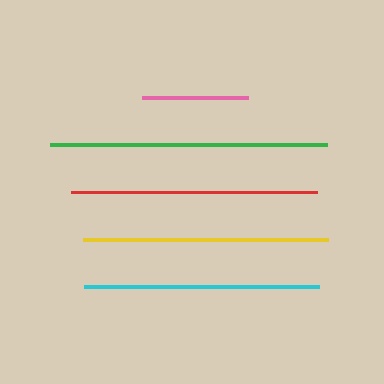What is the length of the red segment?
The red segment is approximately 246 pixels long.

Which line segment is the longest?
The green line is the longest at approximately 277 pixels.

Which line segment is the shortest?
The pink line is the shortest at approximately 106 pixels.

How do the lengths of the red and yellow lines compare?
The red and yellow lines are approximately the same length.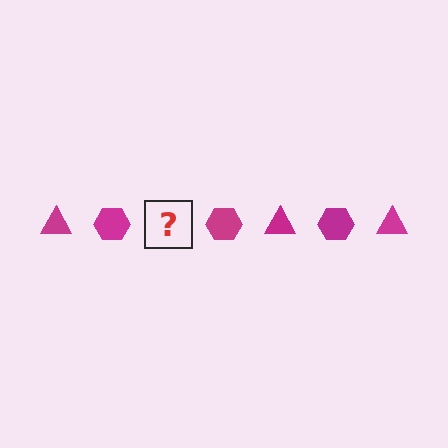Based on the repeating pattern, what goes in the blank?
The blank should be a magenta triangle.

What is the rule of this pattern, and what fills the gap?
The rule is that the pattern cycles through triangle, hexagon shapes in magenta. The gap should be filled with a magenta triangle.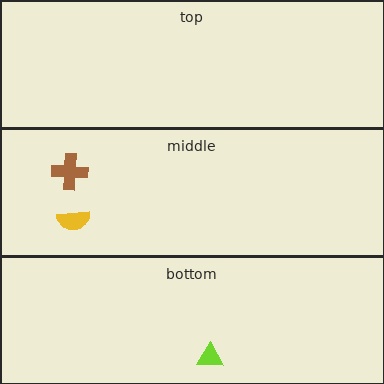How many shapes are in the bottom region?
1.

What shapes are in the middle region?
The brown cross, the yellow semicircle.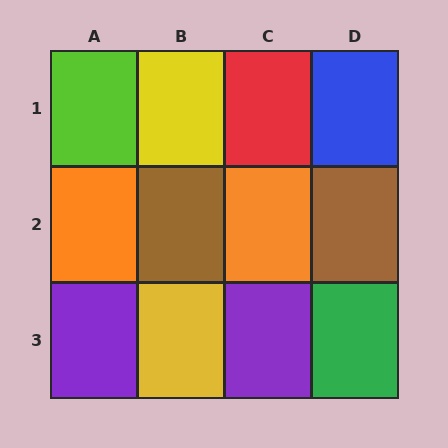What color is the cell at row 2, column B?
Brown.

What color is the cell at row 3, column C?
Purple.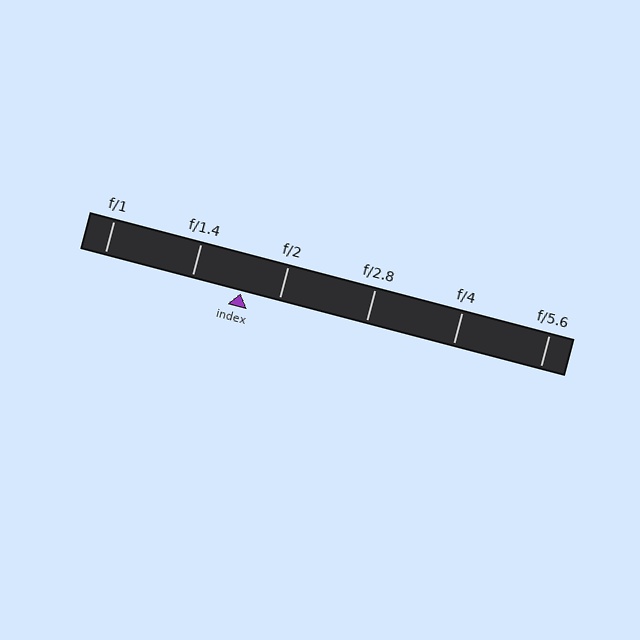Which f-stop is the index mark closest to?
The index mark is closest to f/2.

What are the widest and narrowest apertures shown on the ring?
The widest aperture shown is f/1 and the narrowest is f/5.6.